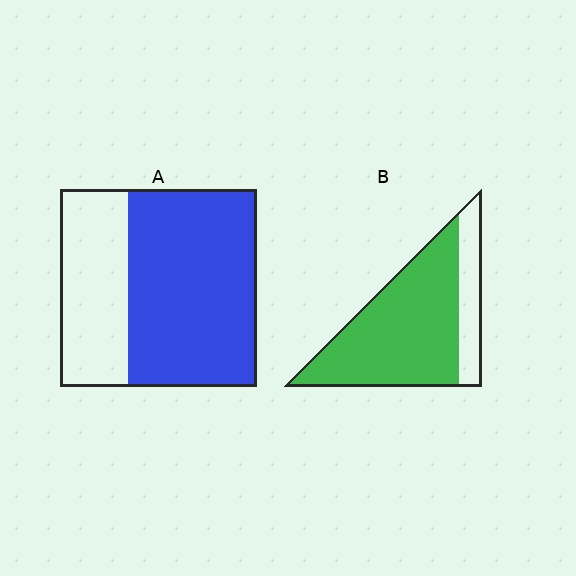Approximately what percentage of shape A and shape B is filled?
A is approximately 65% and B is approximately 80%.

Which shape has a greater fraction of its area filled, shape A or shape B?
Shape B.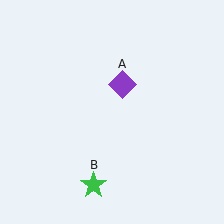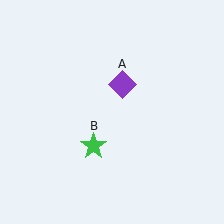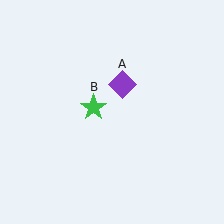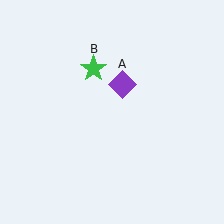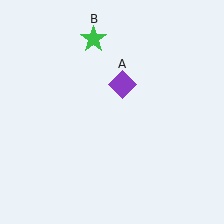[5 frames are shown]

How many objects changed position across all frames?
1 object changed position: green star (object B).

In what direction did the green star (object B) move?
The green star (object B) moved up.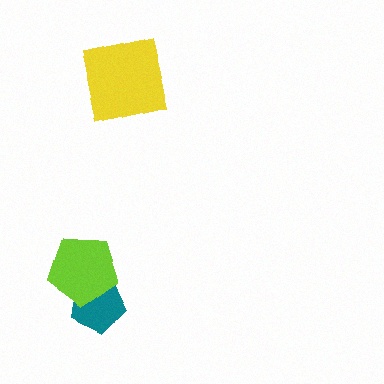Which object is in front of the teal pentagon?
The lime pentagon is in front of the teal pentagon.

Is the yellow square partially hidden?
No, no other shape covers it.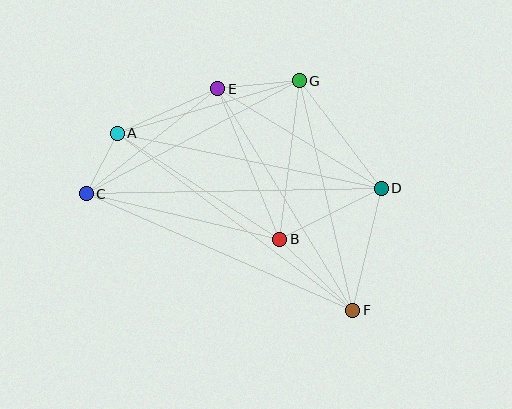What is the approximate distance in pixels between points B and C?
The distance between B and C is approximately 199 pixels.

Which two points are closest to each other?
Points A and C are closest to each other.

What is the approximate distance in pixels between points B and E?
The distance between B and E is approximately 163 pixels.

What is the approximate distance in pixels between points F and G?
The distance between F and G is approximately 236 pixels.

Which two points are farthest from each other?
Points C and D are farthest from each other.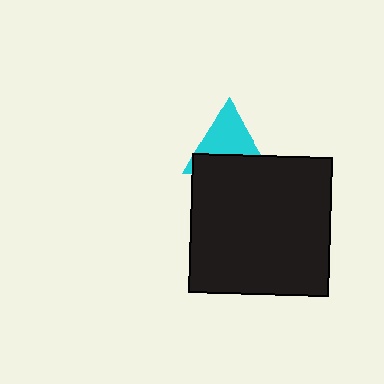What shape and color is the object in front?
The object in front is a black square.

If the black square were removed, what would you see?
You would see the complete cyan triangle.